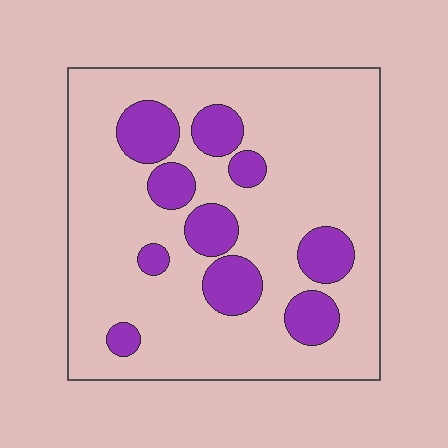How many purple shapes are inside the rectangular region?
10.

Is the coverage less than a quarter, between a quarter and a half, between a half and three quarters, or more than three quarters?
Less than a quarter.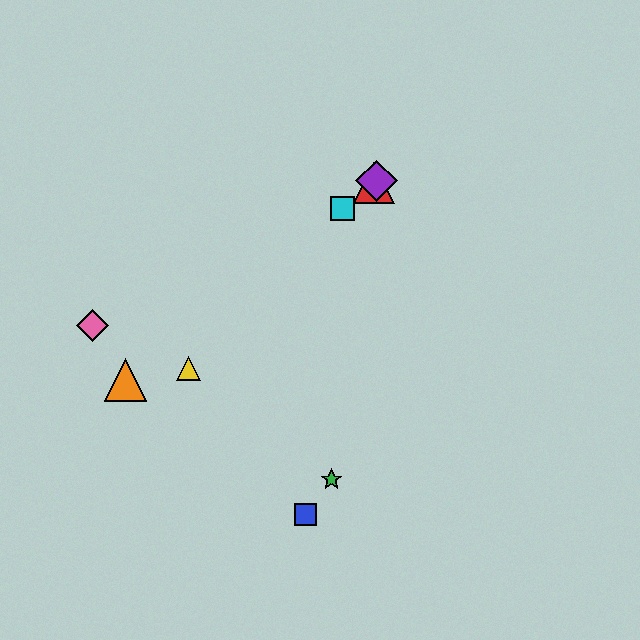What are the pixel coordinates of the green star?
The green star is at (332, 479).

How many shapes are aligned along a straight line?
4 shapes (the red triangle, the purple diamond, the orange triangle, the cyan square) are aligned along a straight line.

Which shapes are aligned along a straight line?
The red triangle, the purple diamond, the orange triangle, the cyan square are aligned along a straight line.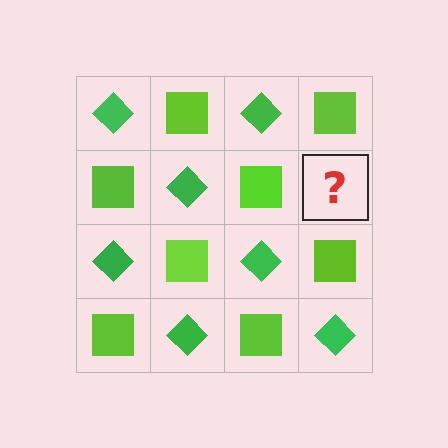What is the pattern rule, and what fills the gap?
The rule is that it alternates green diamond and lime square in a checkerboard pattern. The gap should be filled with a green diamond.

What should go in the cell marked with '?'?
The missing cell should contain a green diamond.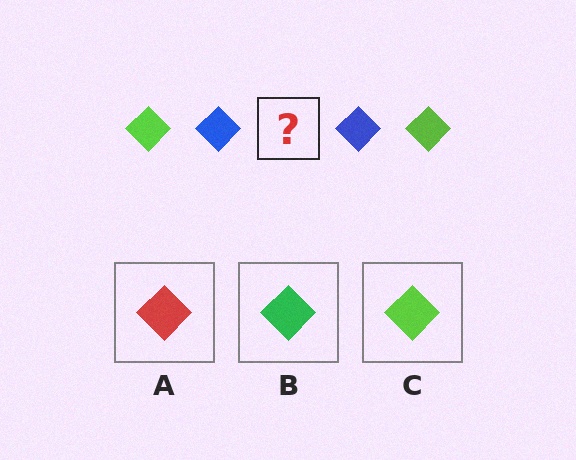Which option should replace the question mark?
Option C.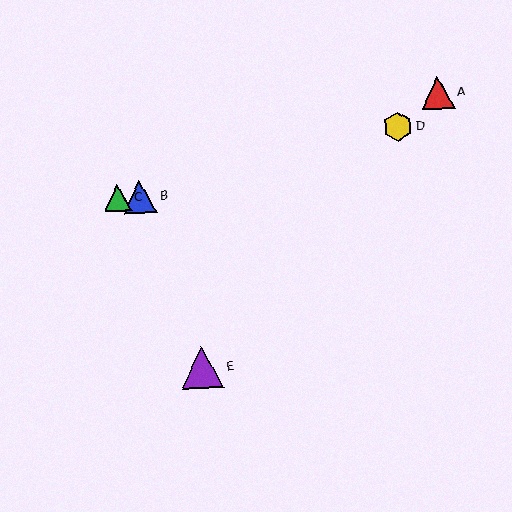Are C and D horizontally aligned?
No, C is at y≈198 and D is at y≈127.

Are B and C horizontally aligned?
Yes, both are at y≈197.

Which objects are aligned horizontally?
Objects B, C are aligned horizontally.